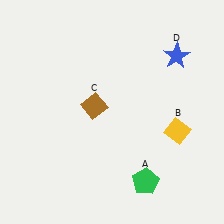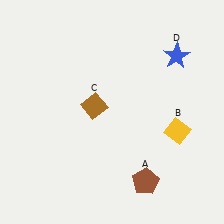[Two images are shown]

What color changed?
The pentagon (A) changed from green in Image 1 to brown in Image 2.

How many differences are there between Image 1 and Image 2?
There is 1 difference between the two images.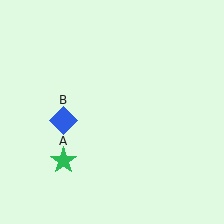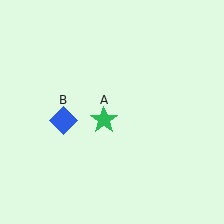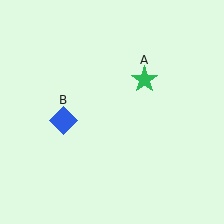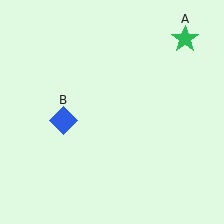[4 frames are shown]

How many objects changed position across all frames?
1 object changed position: green star (object A).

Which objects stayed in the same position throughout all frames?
Blue diamond (object B) remained stationary.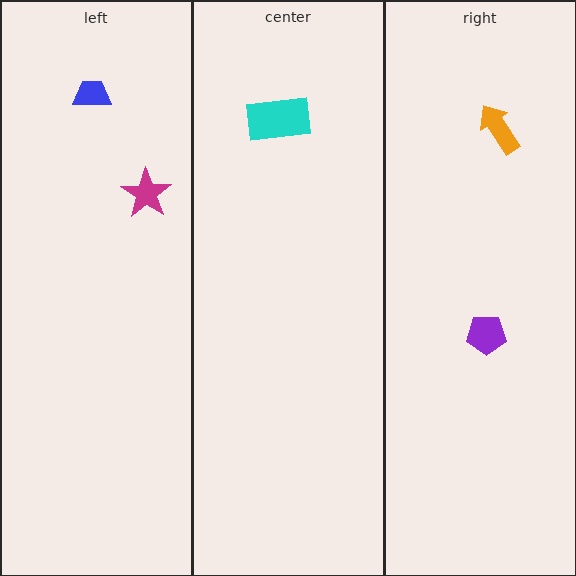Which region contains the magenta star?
The left region.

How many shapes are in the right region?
2.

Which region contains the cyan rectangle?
The center region.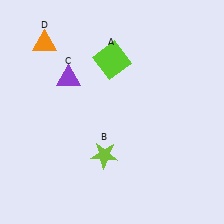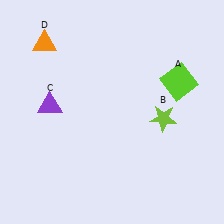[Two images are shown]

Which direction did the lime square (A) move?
The lime square (A) moved right.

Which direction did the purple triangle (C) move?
The purple triangle (C) moved down.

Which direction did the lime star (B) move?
The lime star (B) moved right.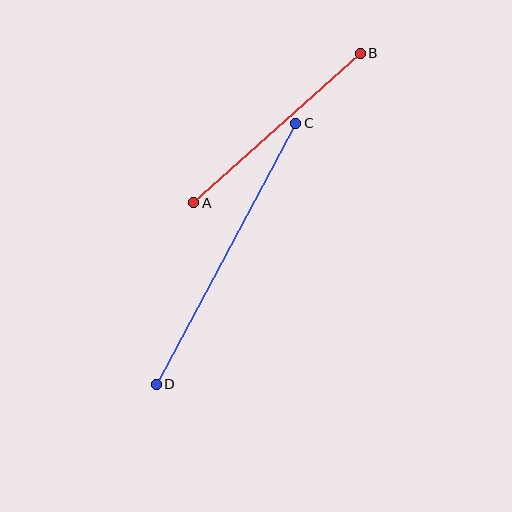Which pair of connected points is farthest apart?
Points C and D are farthest apart.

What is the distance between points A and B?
The distance is approximately 224 pixels.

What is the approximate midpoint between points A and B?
The midpoint is at approximately (277, 128) pixels.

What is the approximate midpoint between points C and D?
The midpoint is at approximately (226, 254) pixels.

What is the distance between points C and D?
The distance is approximately 296 pixels.